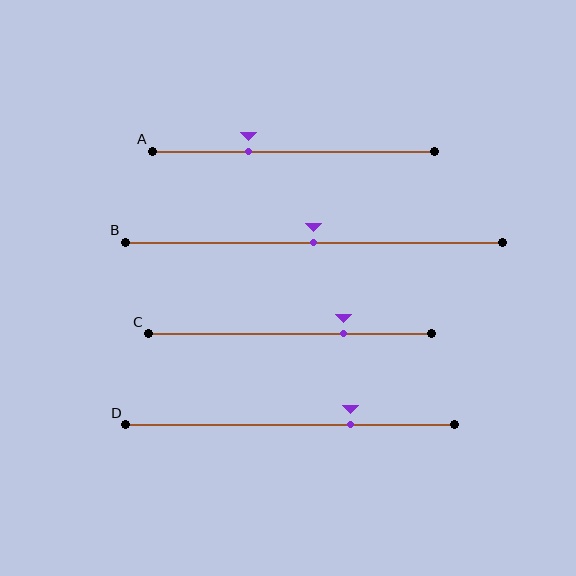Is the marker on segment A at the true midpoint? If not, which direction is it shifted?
No, the marker on segment A is shifted to the left by about 16% of the segment length.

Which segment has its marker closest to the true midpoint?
Segment B has its marker closest to the true midpoint.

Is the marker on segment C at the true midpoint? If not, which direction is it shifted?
No, the marker on segment C is shifted to the right by about 19% of the segment length.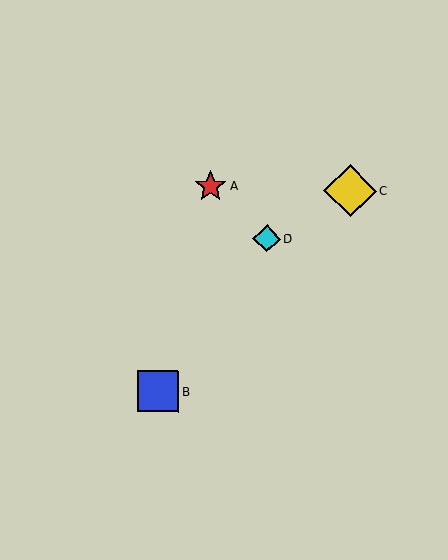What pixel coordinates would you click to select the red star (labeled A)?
Click at (211, 186) to select the red star A.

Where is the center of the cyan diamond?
The center of the cyan diamond is at (267, 239).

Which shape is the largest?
The yellow diamond (labeled C) is the largest.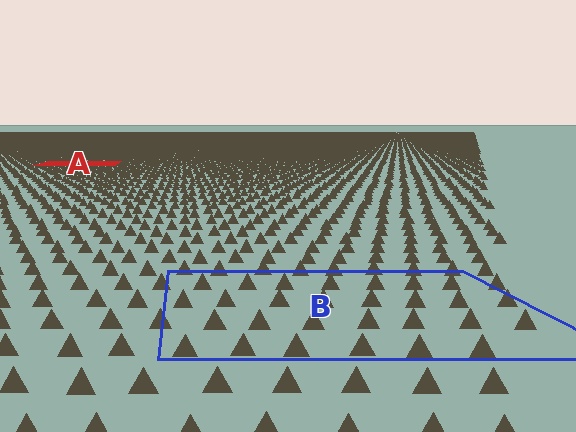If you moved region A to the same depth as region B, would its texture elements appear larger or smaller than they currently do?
They would appear larger. At a closer depth, the same texture elements are projected at a bigger on-screen size.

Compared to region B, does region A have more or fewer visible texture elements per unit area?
Region A has more texture elements per unit area — they are packed more densely because it is farther away.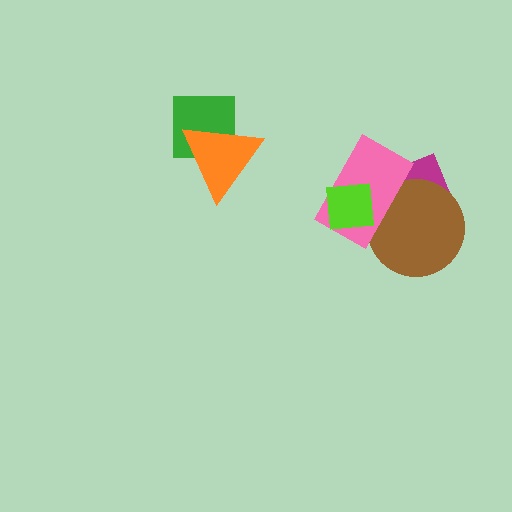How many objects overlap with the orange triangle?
1 object overlaps with the orange triangle.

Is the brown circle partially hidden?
Yes, it is partially covered by another shape.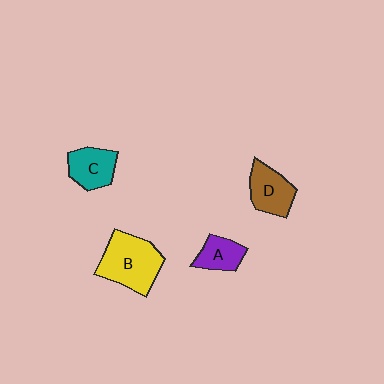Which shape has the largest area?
Shape B (yellow).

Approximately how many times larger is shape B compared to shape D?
Approximately 1.5 times.